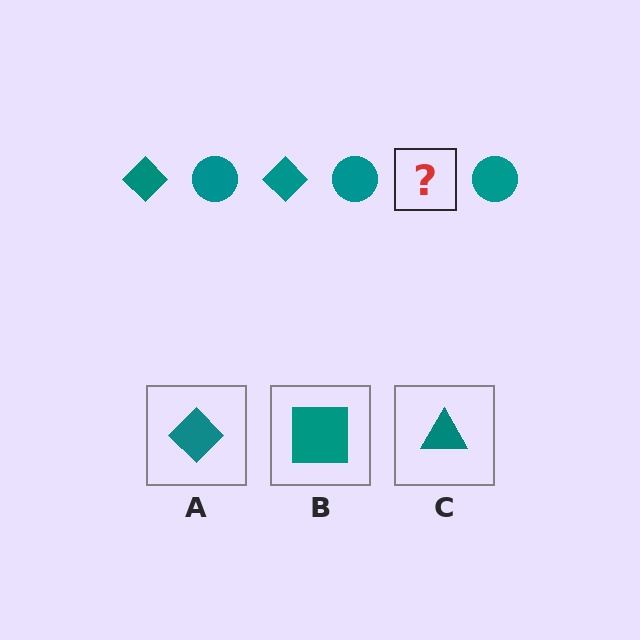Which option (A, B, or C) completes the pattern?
A.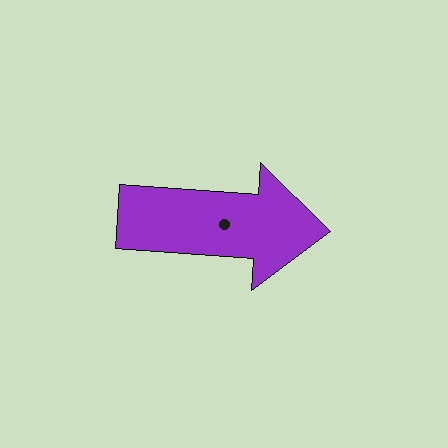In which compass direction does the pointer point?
East.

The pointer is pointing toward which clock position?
Roughly 3 o'clock.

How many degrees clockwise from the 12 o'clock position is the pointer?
Approximately 94 degrees.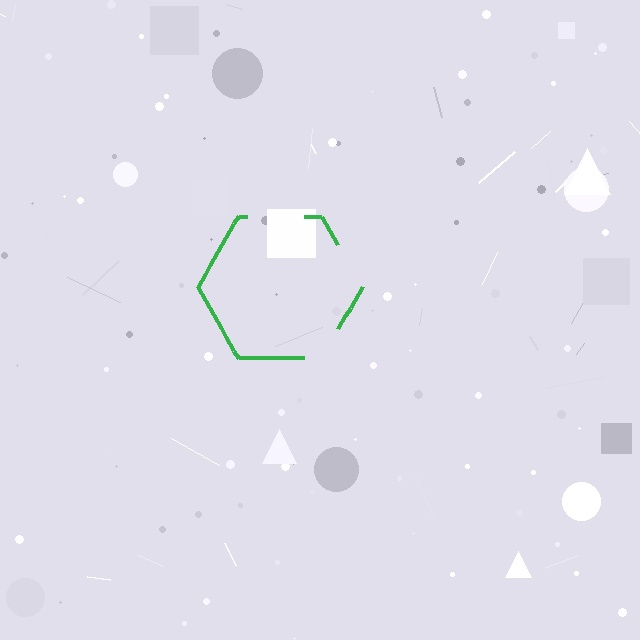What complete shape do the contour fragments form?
The contour fragments form a hexagon.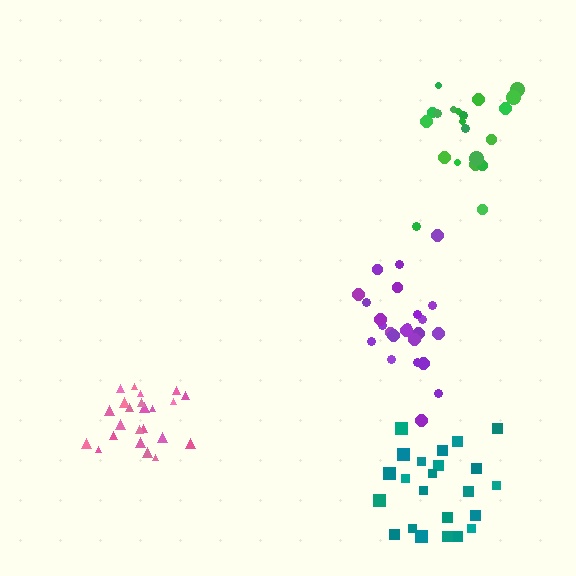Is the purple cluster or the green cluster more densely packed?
Green.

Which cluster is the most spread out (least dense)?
Teal.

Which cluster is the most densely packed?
Pink.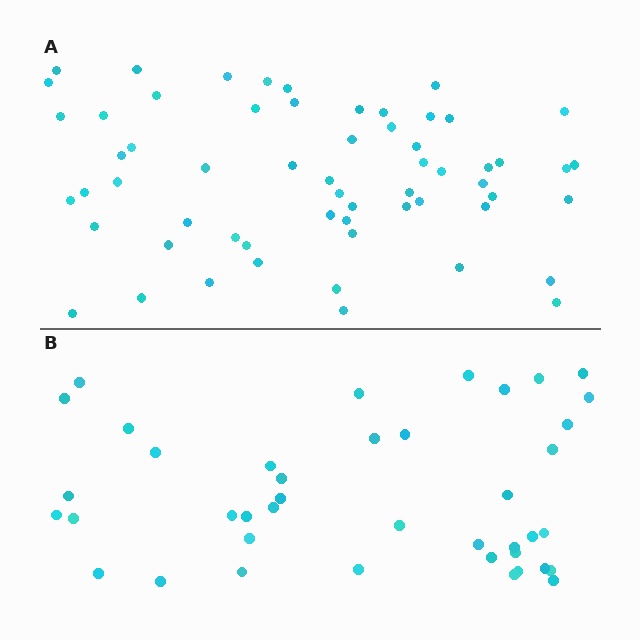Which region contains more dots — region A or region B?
Region A (the top region) has more dots.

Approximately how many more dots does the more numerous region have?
Region A has approximately 20 more dots than region B.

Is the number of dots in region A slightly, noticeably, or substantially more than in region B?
Region A has substantially more. The ratio is roughly 1.5 to 1.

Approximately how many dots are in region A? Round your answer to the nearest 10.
About 60 dots.